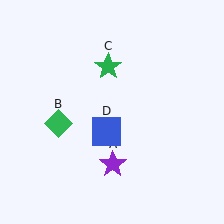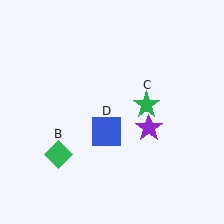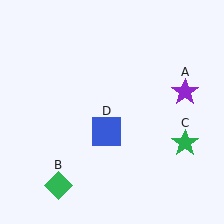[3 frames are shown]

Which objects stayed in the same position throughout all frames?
Blue square (object D) remained stationary.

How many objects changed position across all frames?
3 objects changed position: purple star (object A), green diamond (object B), green star (object C).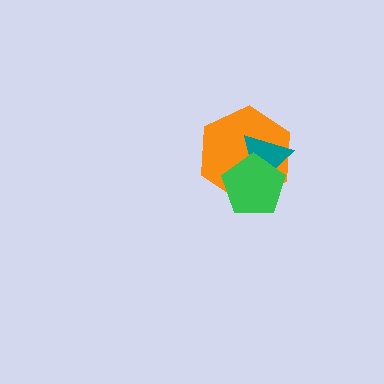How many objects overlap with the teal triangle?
2 objects overlap with the teal triangle.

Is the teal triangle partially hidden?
Yes, it is partially covered by another shape.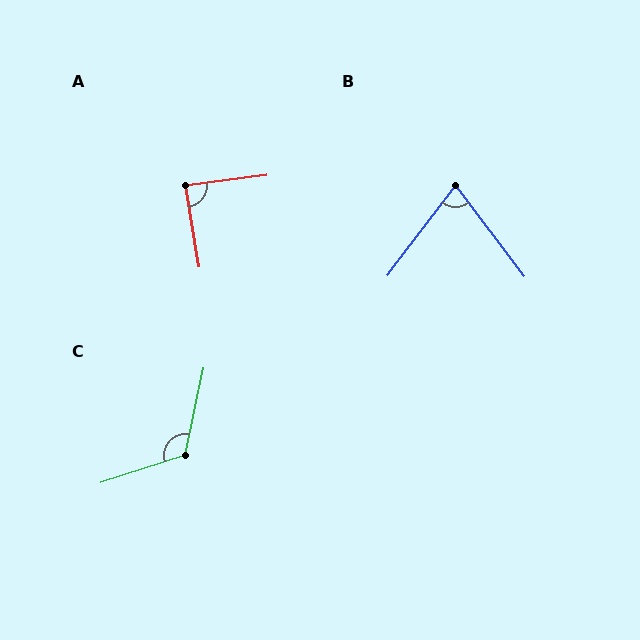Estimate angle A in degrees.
Approximately 88 degrees.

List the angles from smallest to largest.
B (74°), A (88°), C (120°).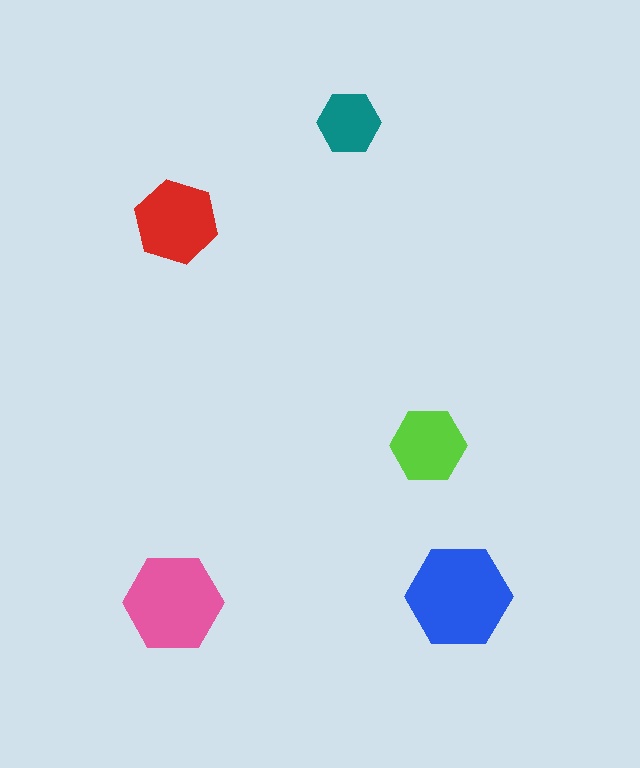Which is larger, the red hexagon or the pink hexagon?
The pink one.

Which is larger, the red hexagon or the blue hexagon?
The blue one.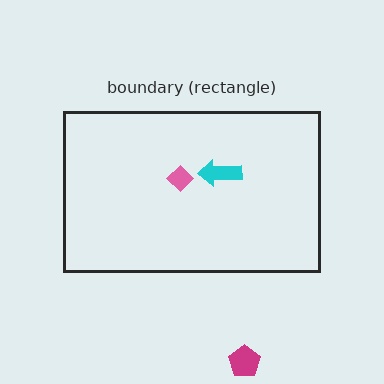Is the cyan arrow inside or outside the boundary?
Inside.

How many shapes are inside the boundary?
2 inside, 1 outside.